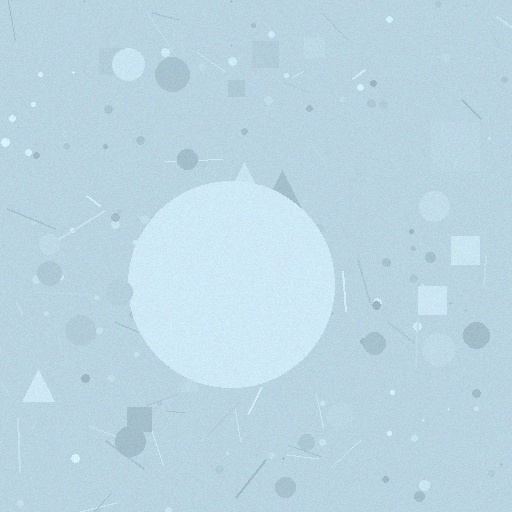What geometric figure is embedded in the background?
A circle is embedded in the background.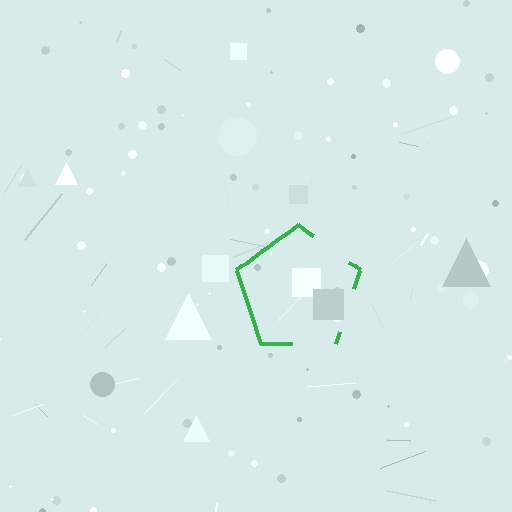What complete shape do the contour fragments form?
The contour fragments form a pentagon.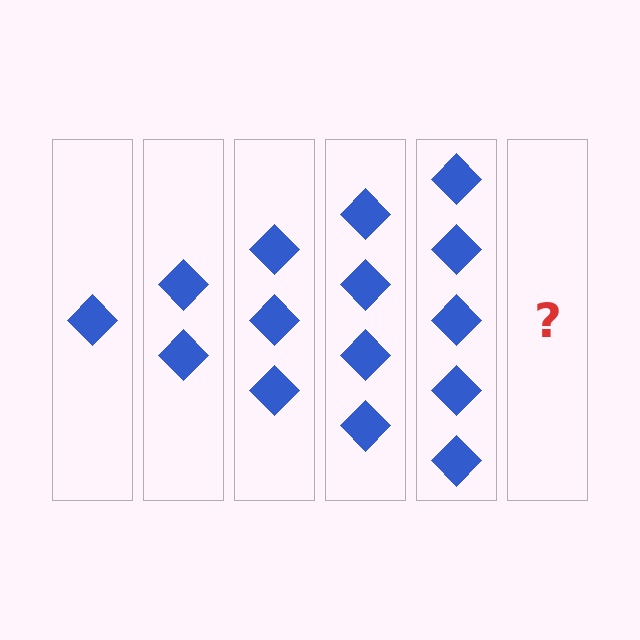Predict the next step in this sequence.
The next step is 6 diamonds.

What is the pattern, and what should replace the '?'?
The pattern is that each step adds one more diamond. The '?' should be 6 diamonds.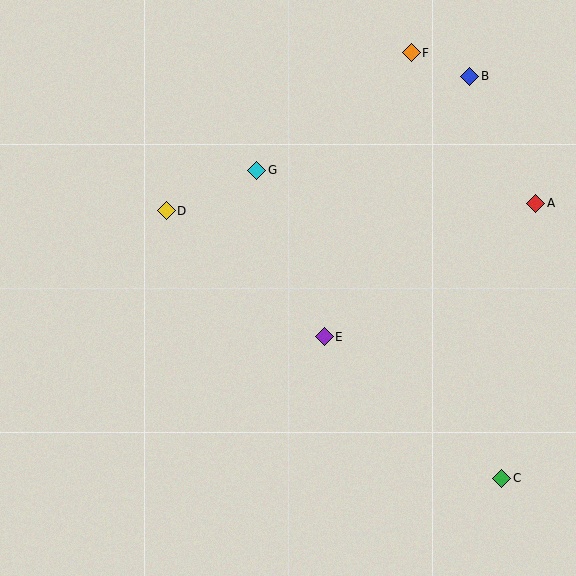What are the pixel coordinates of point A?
Point A is at (536, 203).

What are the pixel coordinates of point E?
Point E is at (324, 337).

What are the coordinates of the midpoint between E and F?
The midpoint between E and F is at (368, 195).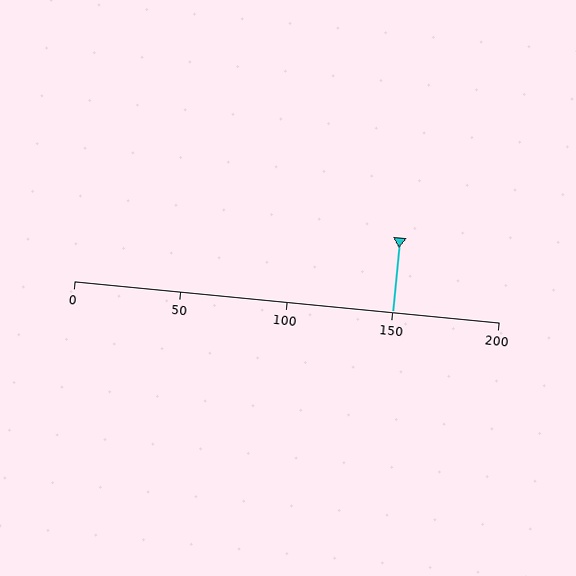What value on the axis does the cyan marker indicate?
The marker indicates approximately 150.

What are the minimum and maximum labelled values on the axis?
The axis runs from 0 to 200.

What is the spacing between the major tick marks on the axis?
The major ticks are spaced 50 apart.